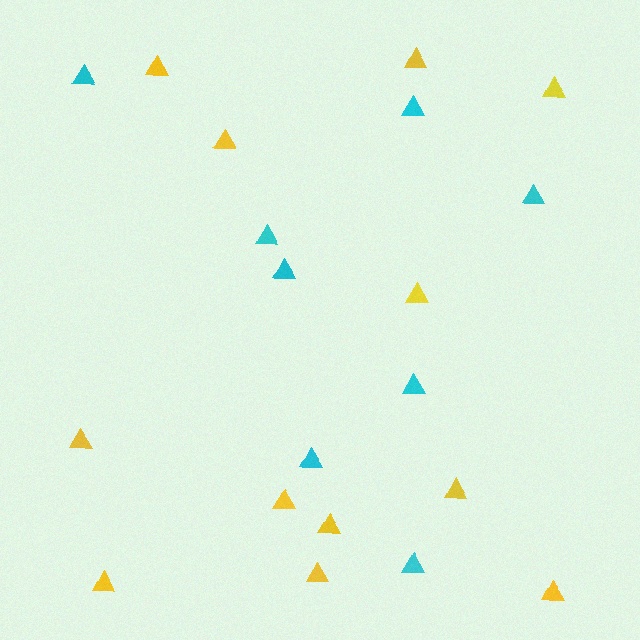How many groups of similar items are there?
There are 2 groups: one group of yellow triangles (12) and one group of cyan triangles (8).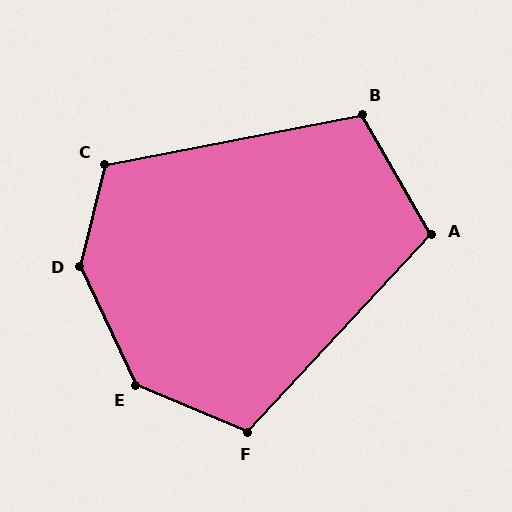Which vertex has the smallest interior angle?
A, at approximately 107 degrees.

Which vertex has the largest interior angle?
D, at approximately 141 degrees.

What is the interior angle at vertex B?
Approximately 109 degrees (obtuse).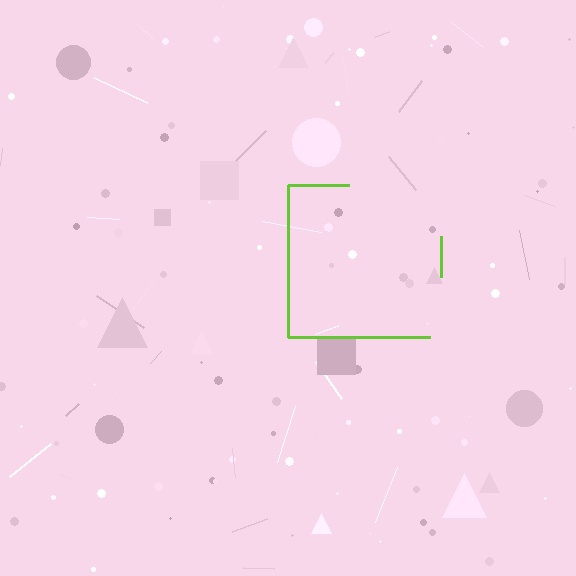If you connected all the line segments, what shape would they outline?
They would outline a square.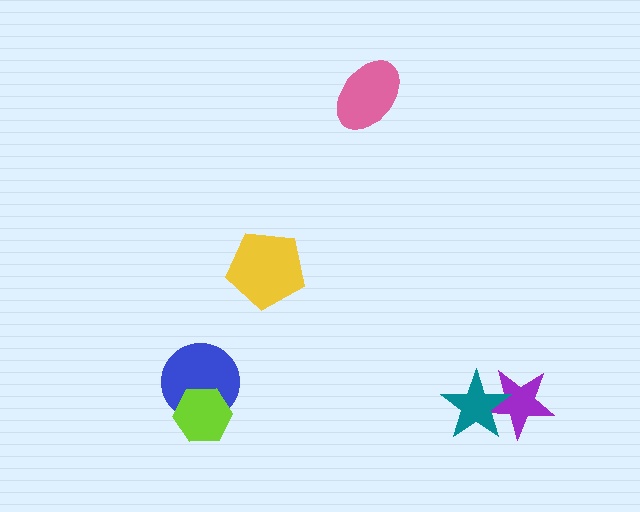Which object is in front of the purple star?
The teal star is in front of the purple star.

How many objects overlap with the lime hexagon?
1 object overlaps with the lime hexagon.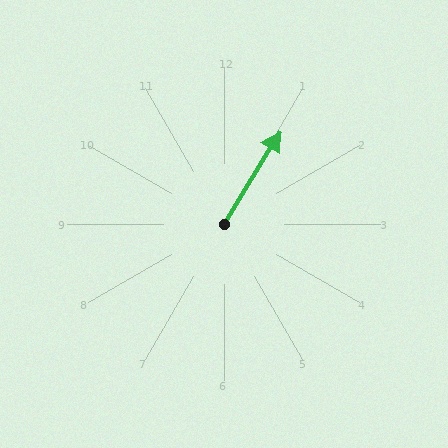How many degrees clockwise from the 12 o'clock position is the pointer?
Approximately 31 degrees.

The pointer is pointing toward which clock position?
Roughly 1 o'clock.